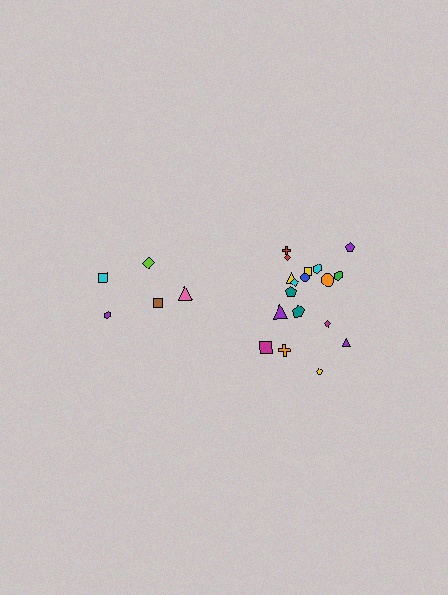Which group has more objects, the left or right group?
The right group.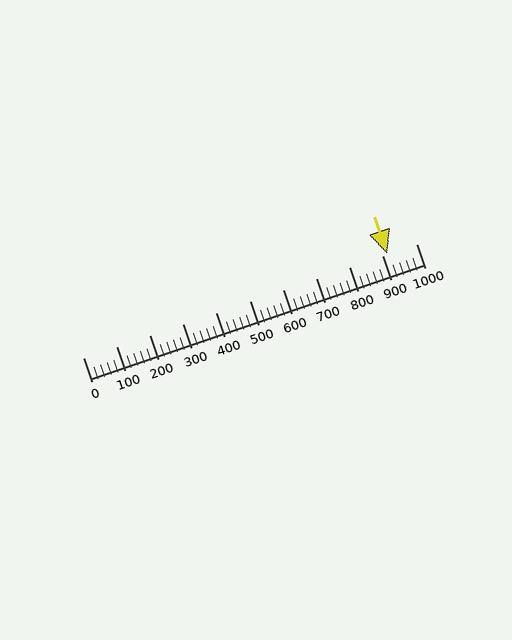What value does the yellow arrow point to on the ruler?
The yellow arrow points to approximately 913.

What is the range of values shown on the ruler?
The ruler shows values from 0 to 1000.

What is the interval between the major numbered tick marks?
The major tick marks are spaced 100 units apart.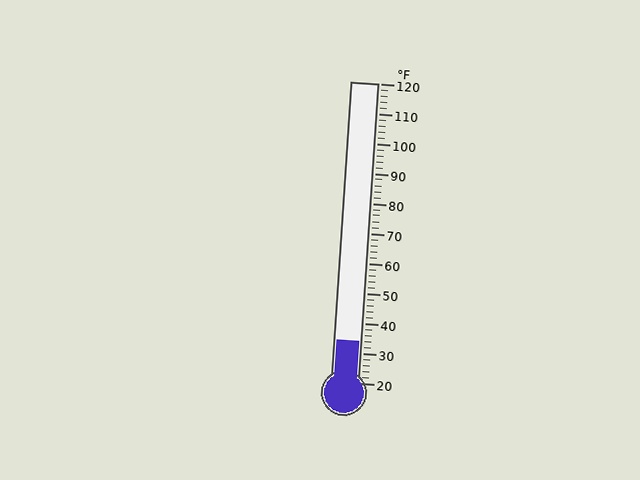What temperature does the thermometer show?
The thermometer shows approximately 34°F.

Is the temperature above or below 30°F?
The temperature is above 30°F.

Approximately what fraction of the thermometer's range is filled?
The thermometer is filled to approximately 15% of its range.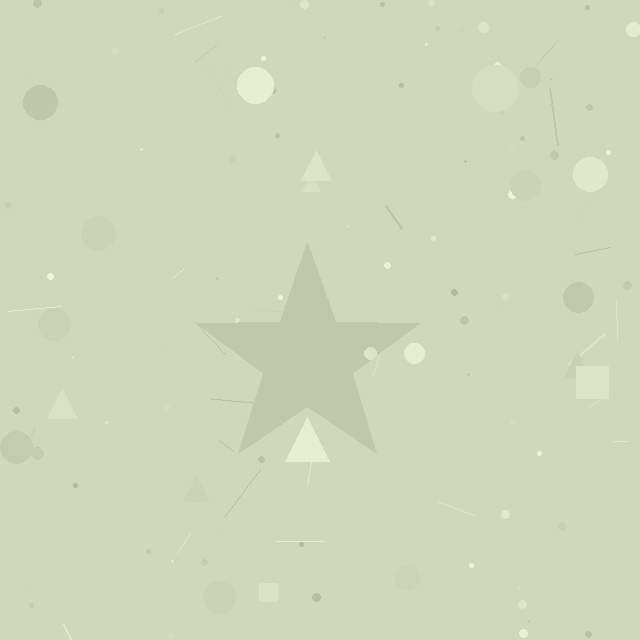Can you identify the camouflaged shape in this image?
The camouflaged shape is a star.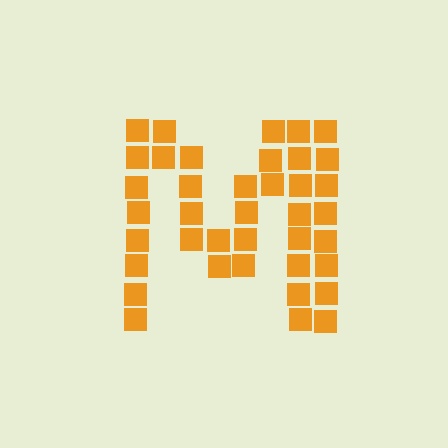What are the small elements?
The small elements are squares.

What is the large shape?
The large shape is the letter M.